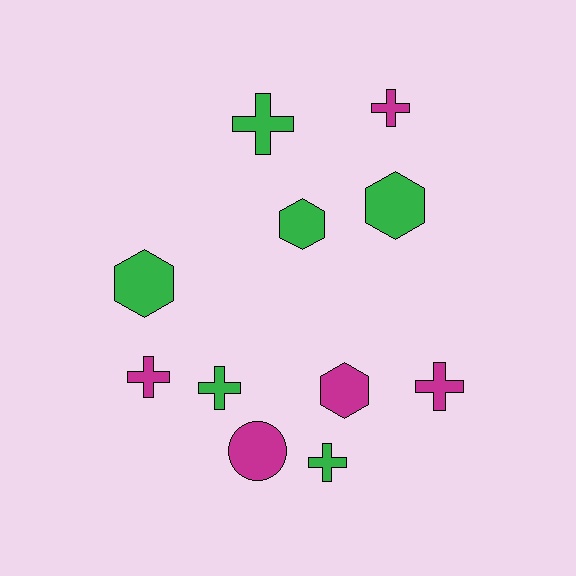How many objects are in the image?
There are 11 objects.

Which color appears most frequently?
Green, with 6 objects.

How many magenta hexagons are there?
There is 1 magenta hexagon.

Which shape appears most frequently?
Cross, with 6 objects.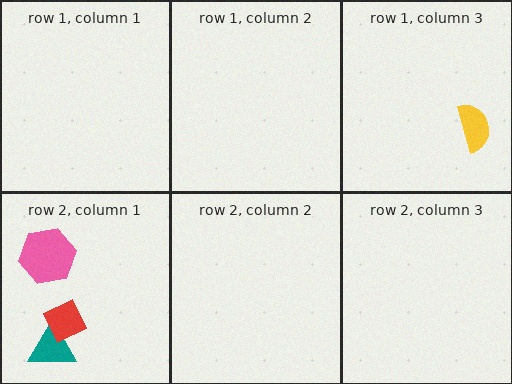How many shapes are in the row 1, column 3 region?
1.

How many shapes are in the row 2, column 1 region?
3.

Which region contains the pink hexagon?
The row 2, column 1 region.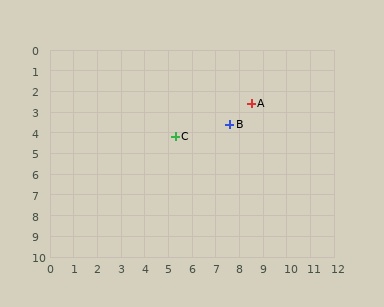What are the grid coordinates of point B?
Point B is at approximately (7.6, 3.6).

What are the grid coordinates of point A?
Point A is at approximately (8.5, 2.6).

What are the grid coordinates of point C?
Point C is at approximately (5.3, 4.2).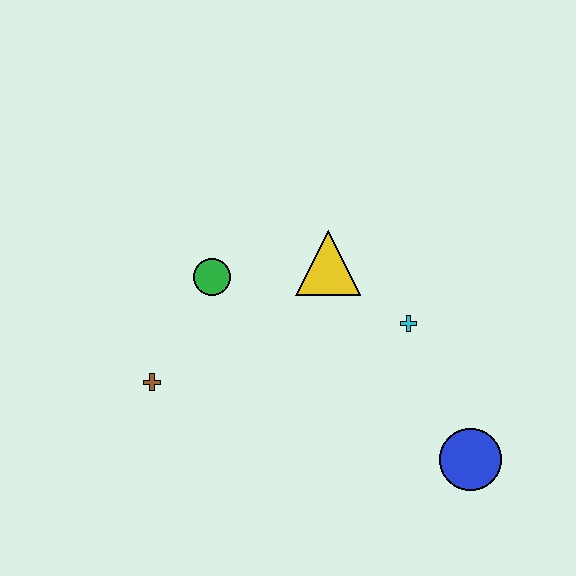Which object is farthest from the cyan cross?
The brown cross is farthest from the cyan cross.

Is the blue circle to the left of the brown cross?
No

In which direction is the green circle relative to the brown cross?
The green circle is above the brown cross.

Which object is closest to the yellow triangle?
The cyan cross is closest to the yellow triangle.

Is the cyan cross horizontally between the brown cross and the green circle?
No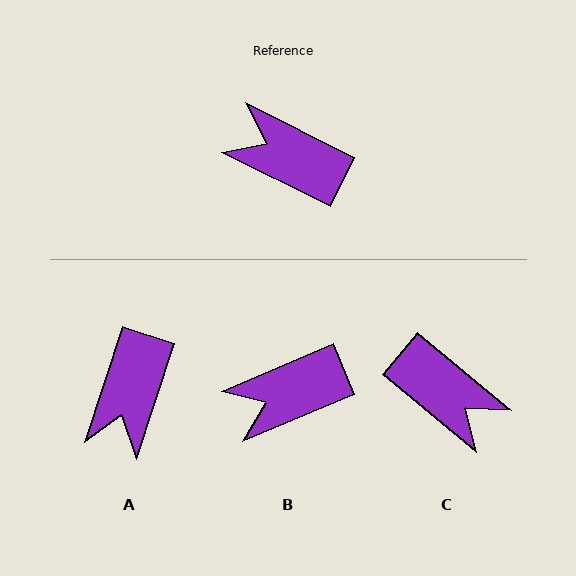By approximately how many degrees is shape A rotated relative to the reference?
Approximately 98 degrees counter-clockwise.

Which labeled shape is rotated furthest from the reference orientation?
C, about 167 degrees away.